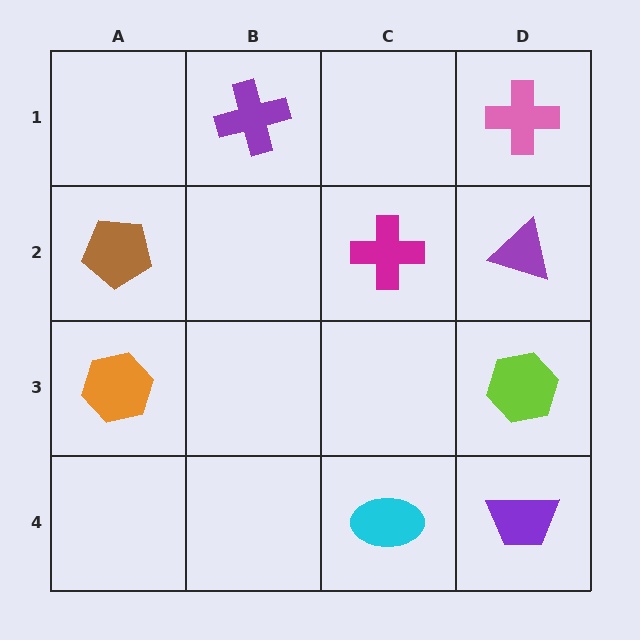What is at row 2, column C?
A magenta cross.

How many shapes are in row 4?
2 shapes.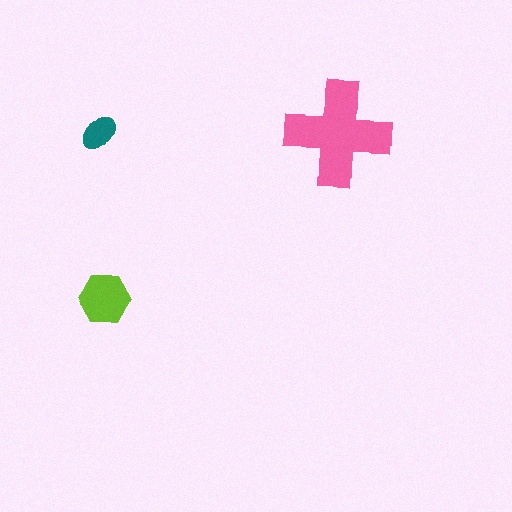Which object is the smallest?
The teal ellipse.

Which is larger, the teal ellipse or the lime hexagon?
The lime hexagon.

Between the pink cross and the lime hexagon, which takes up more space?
The pink cross.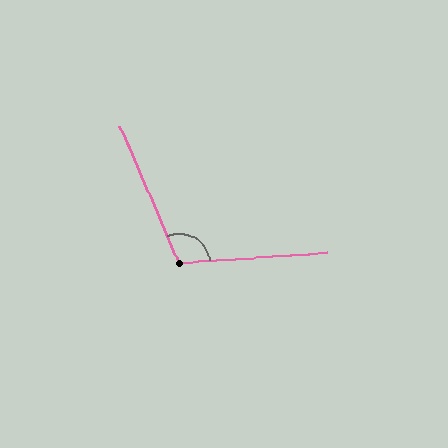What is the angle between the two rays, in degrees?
Approximately 110 degrees.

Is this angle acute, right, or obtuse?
It is obtuse.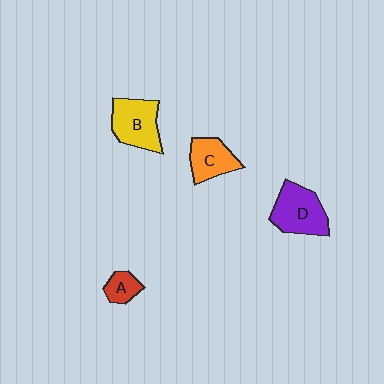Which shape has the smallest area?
Shape A (red).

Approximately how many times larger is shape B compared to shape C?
Approximately 1.3 times.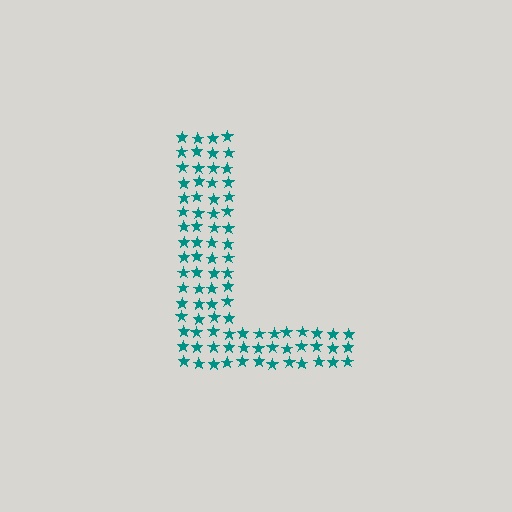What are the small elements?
The small elements are stars.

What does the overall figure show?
The overall figure shows the letter L.